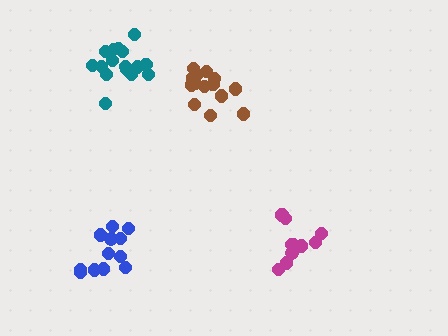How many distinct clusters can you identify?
There are 4 distinct clusters.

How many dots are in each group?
Group 1: 14 dots, Group 2: 12 dots, Group 3: 16 dots, Group 4: 11 dots (53 total).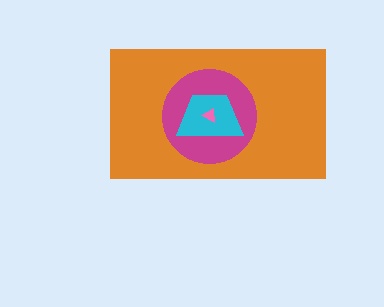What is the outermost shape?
The orange rectangle.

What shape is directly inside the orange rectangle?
The magenta circle.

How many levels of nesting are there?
4.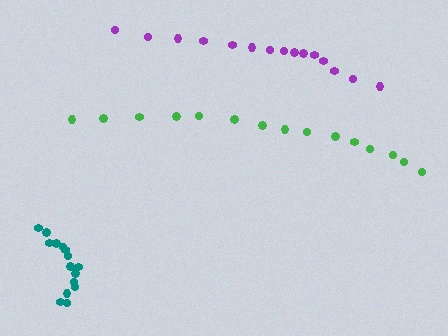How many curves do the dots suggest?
There are 3 distinct paths.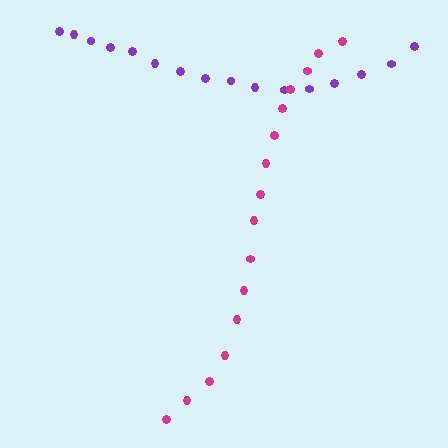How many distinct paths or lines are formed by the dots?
There are 2 distinct paths.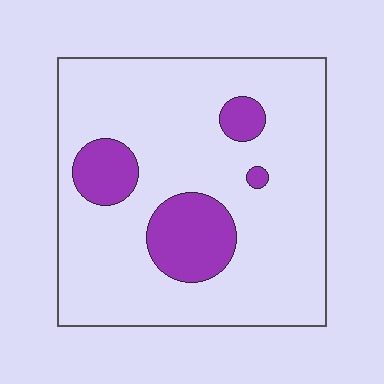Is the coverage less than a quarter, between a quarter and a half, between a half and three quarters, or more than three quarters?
Less than a quarter.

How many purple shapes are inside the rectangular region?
4.